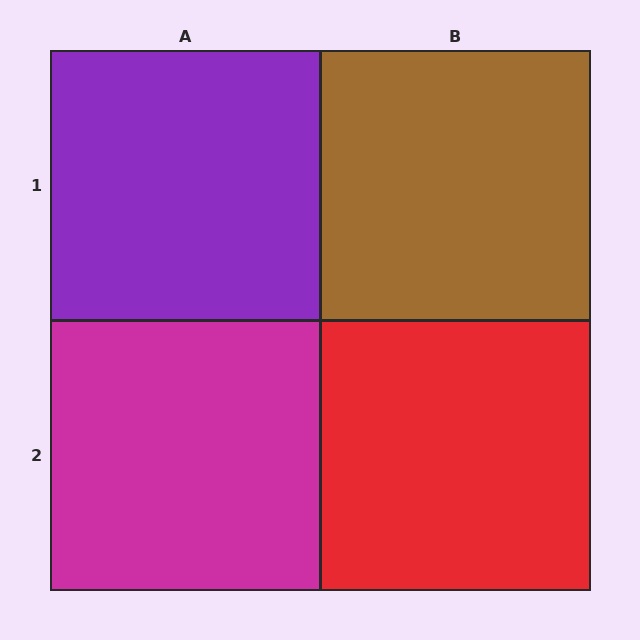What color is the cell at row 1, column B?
Brown.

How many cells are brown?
1 cell is brown.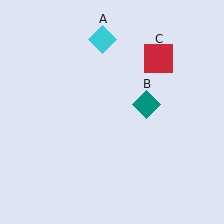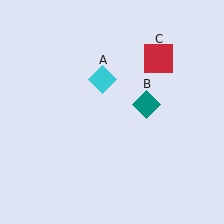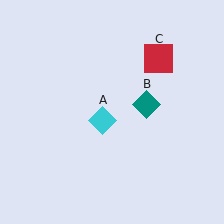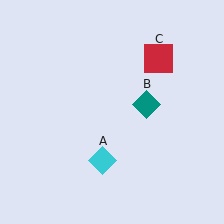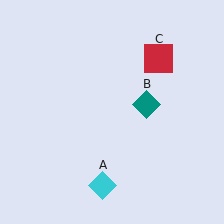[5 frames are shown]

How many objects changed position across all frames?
1 object changed position: cyan diamond (object A).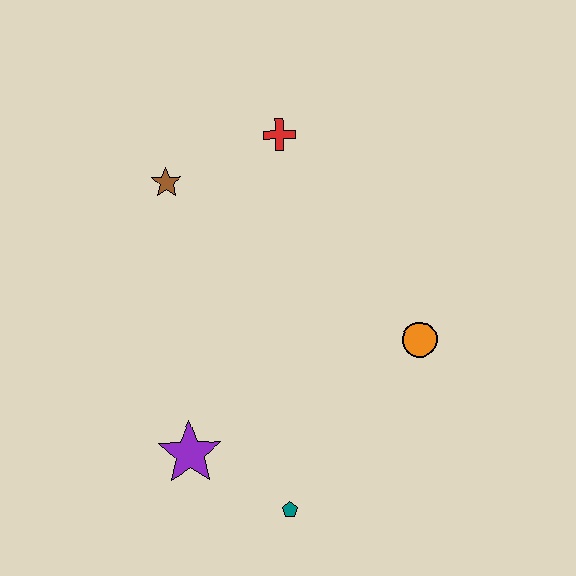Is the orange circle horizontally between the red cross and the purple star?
No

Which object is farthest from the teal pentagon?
The red cross is farthest from the teal pentagon.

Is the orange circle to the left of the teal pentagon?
No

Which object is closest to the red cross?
The brown star is closest to the red cross.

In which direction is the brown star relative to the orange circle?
The brown star is to the left of the orange circle.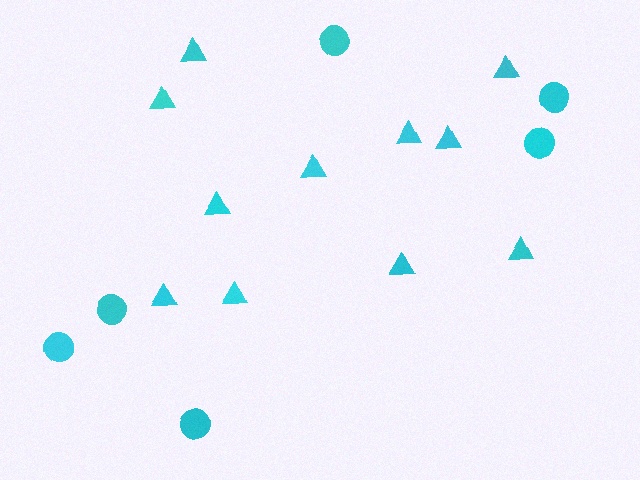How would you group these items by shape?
There are 2 groups: one group of triangles (11) and one group of circles (6).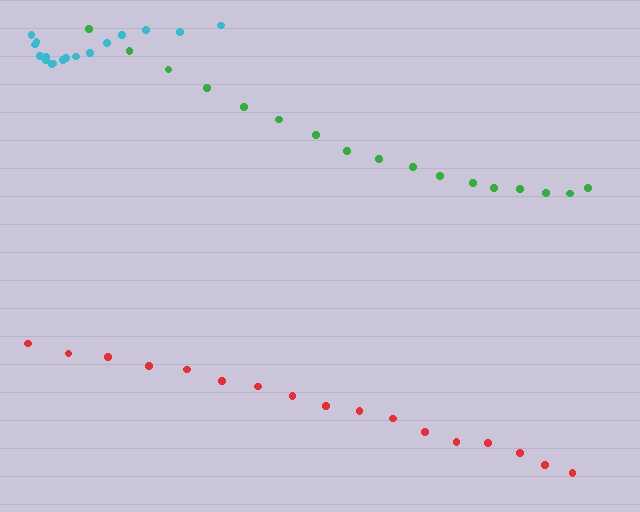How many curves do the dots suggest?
There are 3 distinct paths.